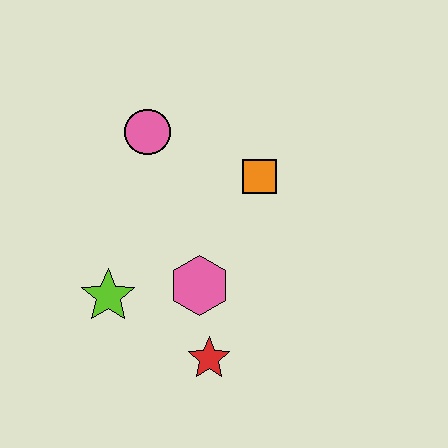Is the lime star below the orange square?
Yes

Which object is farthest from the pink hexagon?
The pink circle is farthest from the pink hexagon.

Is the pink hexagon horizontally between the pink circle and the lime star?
No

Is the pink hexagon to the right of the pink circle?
Yes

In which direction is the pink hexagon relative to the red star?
The pink hexagon is above the red star.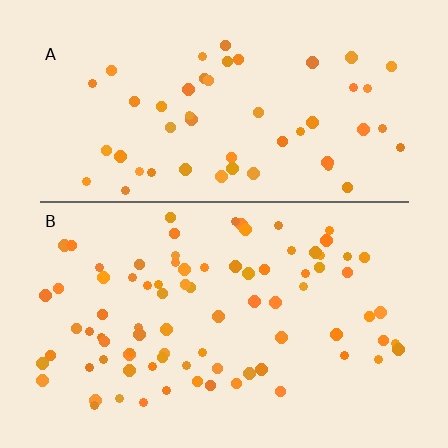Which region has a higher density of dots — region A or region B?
B (the bottom).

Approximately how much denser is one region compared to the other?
Approximately 1.6× — region B over region A.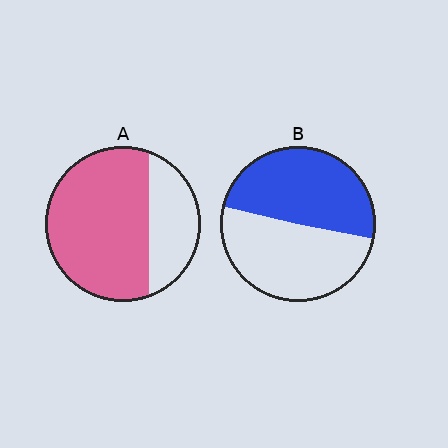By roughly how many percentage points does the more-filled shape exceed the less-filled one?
By roughly 20 percentage points (A over B).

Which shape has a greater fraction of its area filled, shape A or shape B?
Shape A.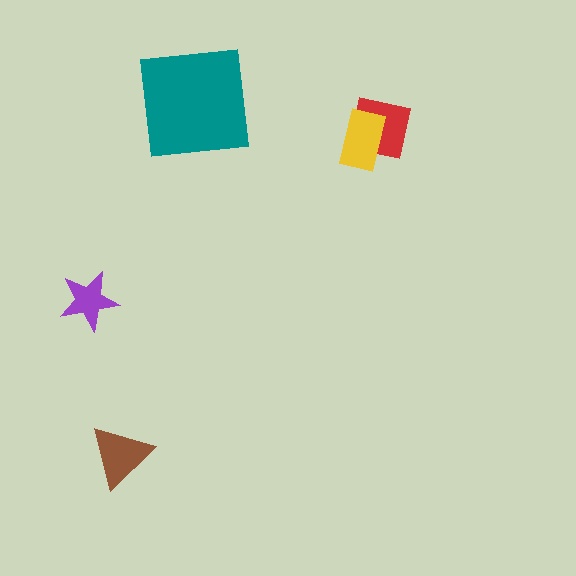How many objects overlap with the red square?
1 object overlaps with the red square.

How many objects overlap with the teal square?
0 objects overlap with the teal square.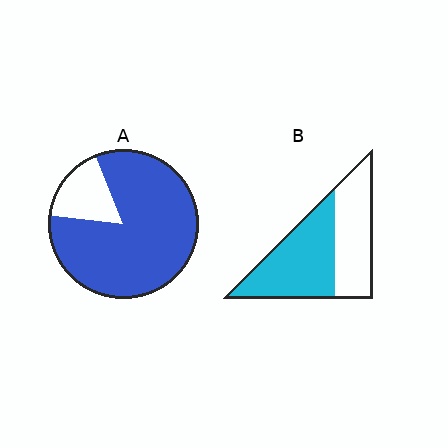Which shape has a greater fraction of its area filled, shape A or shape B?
Shape A.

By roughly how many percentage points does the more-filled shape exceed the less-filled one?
By roughly 25 percentage points (A over B).